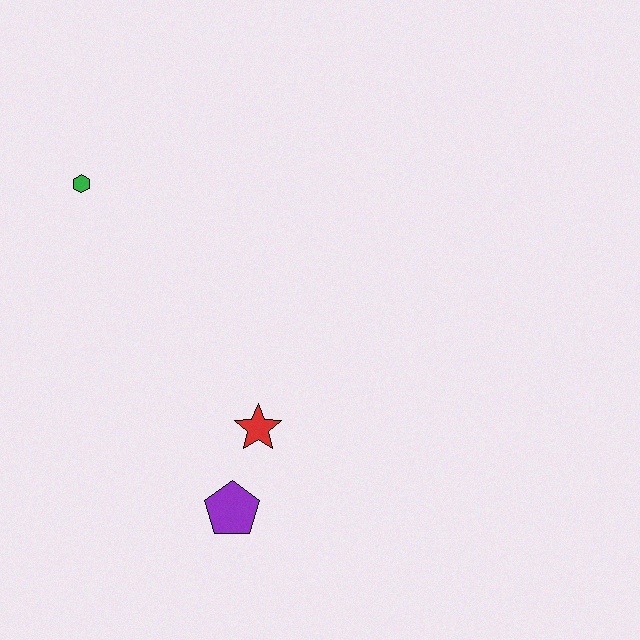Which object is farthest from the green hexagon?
The purple pentagon is farthest from the green hexagon.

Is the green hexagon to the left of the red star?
Yes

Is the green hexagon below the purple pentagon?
No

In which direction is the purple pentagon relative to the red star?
The purple pentagon is below the red star.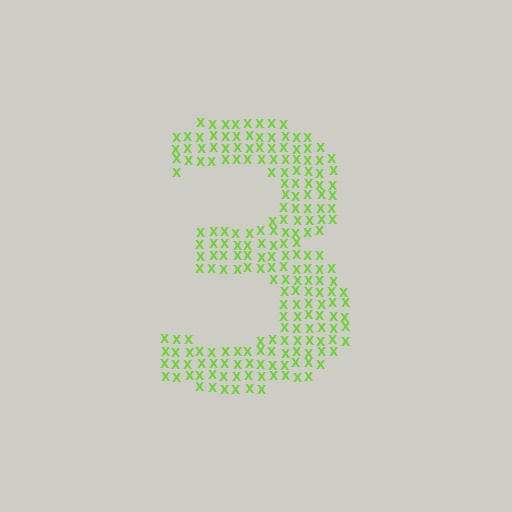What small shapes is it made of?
It is made of small letter X's.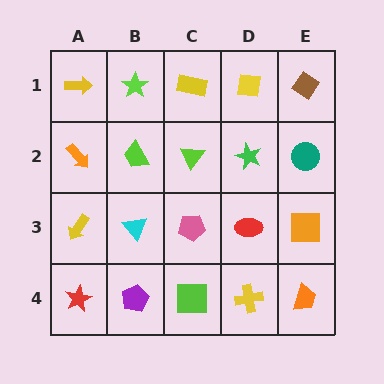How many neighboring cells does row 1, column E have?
2.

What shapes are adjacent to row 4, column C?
A pink pentagon (row 3, column C), a purple pentagon (row 4, column B), a yellow cross (row 4, column D).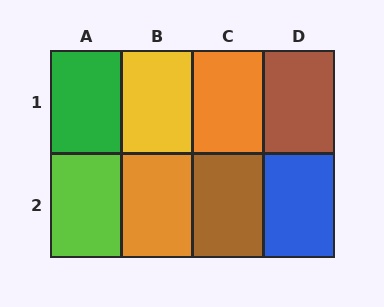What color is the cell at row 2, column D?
Blue.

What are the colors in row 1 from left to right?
Green, yellow, orange, brown.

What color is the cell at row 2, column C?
Brown.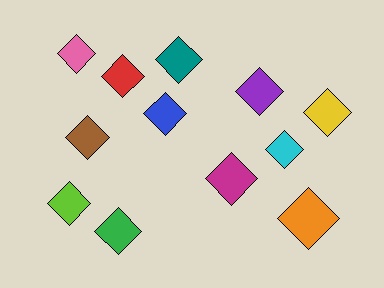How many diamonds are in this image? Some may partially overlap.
There are 12 diamonds.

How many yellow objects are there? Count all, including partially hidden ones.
There is 1 yellow object.